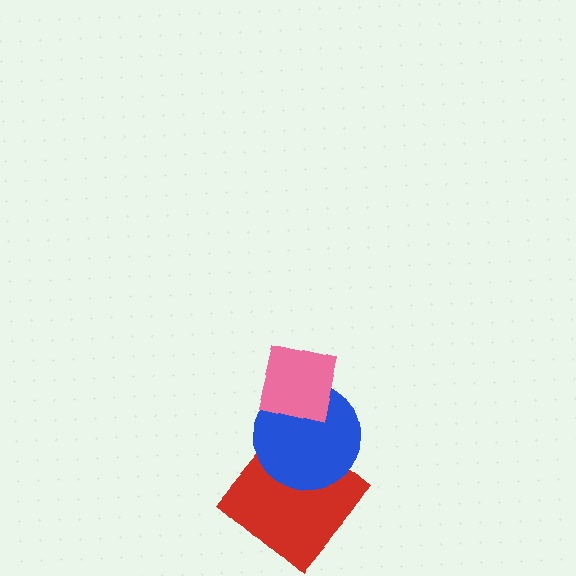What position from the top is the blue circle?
The blue circle is 2nd from the top.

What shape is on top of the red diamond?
The blue circle is on top of the red diamond.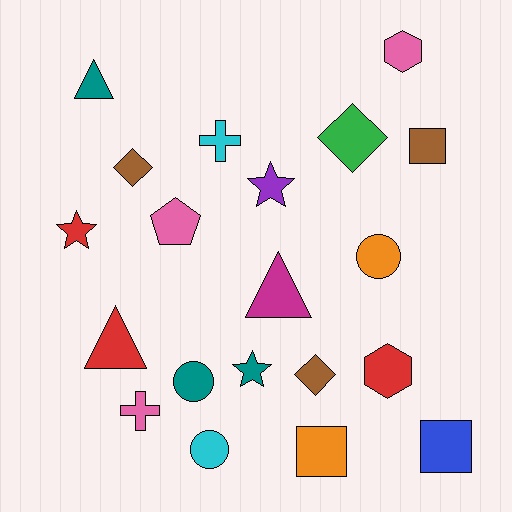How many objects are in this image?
There are 20 objects.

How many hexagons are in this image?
There are 2 hexagons.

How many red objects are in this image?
There are 3 red objects.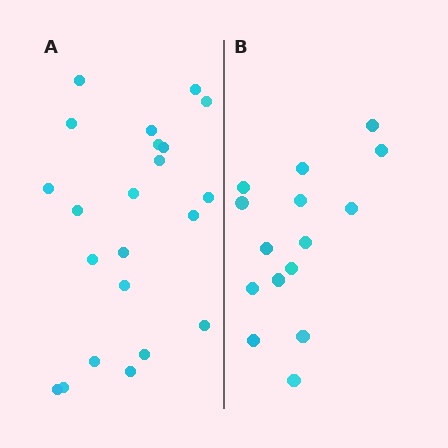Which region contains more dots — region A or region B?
Region A (the left region) has more dots.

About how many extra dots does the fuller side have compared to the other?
Region A has roughly 8 or so more dots than region B.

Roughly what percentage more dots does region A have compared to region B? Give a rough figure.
About 45% more.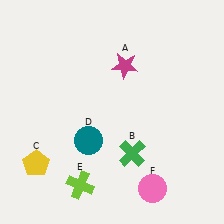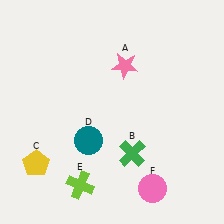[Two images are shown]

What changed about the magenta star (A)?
In Image 1, A is magenta. In Image 2, it changed to pink.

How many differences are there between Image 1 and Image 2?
There is 1 difference between the two images.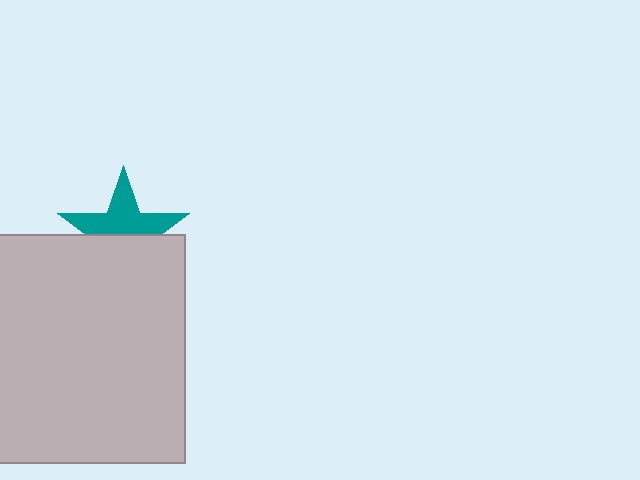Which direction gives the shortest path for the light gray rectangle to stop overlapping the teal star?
Moving down gives the shortest separation.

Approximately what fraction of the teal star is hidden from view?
Roughly 48% of the teal star is hidden behind the light gray rectangle.